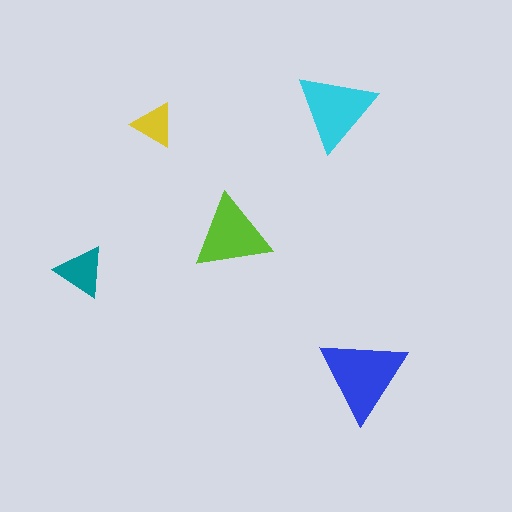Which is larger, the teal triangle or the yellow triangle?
The teal one.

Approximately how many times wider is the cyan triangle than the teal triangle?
About 1.5 times wider.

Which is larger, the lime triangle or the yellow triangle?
The lime one.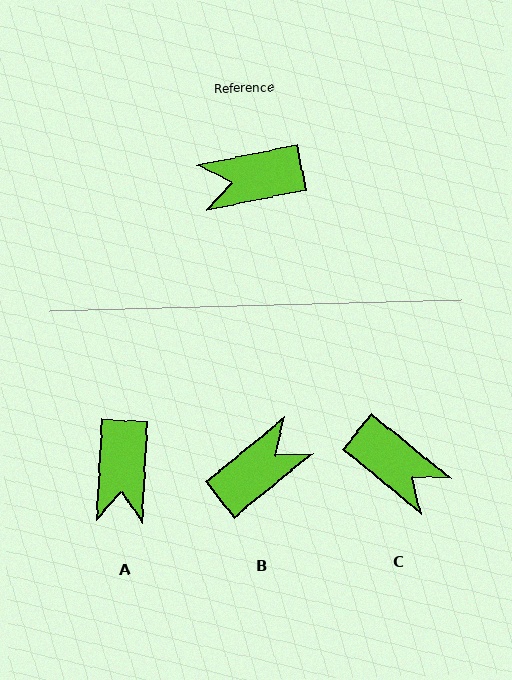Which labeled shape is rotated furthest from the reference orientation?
B, about 153 degrees away.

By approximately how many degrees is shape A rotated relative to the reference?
Approximately 75 degrees counter-clockwise.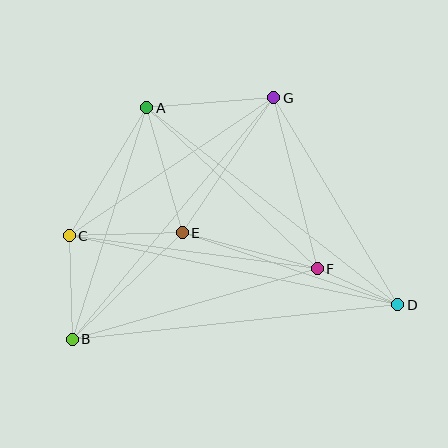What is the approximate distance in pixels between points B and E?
The distance between B and E is approximately 153 pixels.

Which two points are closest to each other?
Points D and F are closest to each other.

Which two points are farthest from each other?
Points C and D are farthest from each other.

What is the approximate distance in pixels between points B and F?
The distance between B and F is approximately 255 pixels.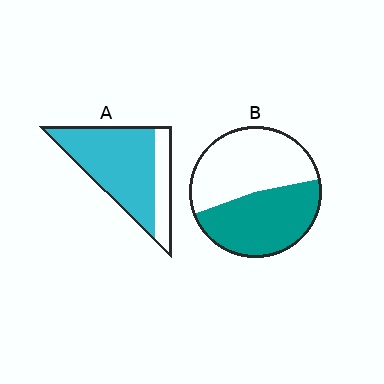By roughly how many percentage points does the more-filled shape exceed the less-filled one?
By roughly 30 percentage points (A over B).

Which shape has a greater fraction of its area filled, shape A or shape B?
Shape A.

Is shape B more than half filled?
Roughly half.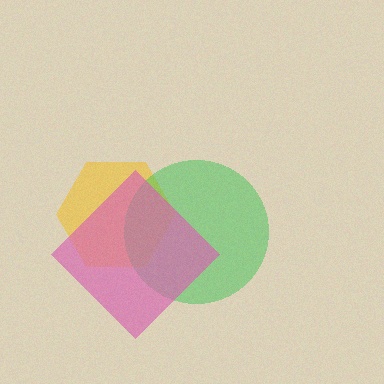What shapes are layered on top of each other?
The layered shapes are: a yellow hexagon, a green circle, a pink diamond.